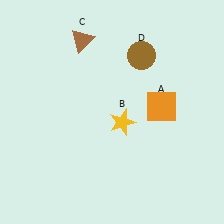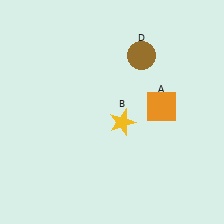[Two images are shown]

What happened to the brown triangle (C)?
The brown triangle (C) was removed in Image 2. It was in the top-left area of Image 1.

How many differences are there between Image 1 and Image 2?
There is 1 difference between the two images.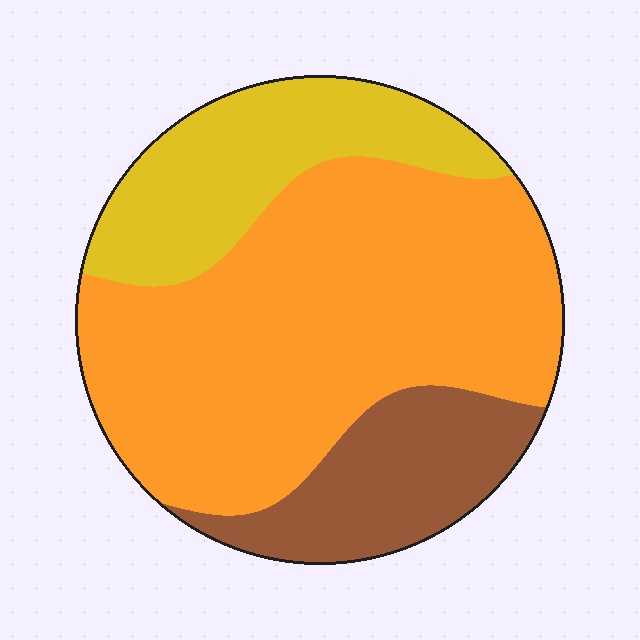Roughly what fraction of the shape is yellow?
Yellow covers 22% of the shape.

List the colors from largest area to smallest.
From largest to smallest: orange, yellow, brown.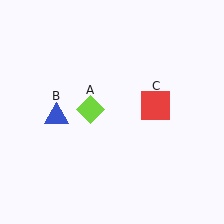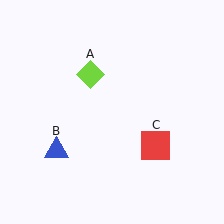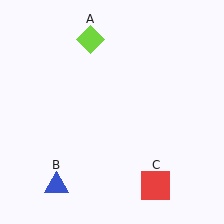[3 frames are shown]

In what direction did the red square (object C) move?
The red square (object C) moved down.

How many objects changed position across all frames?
3 objects changed position: lime diamond (object A), blue triangle (object B), red square (object C).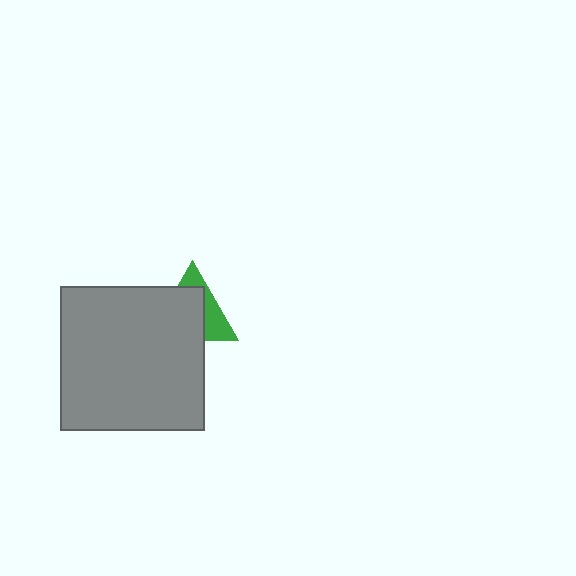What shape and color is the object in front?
The object in front is a gray square.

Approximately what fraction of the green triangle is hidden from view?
Roughly 64% of the green triangle is hidden behind the gray square.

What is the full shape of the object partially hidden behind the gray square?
The partially hidden object is a green triangle.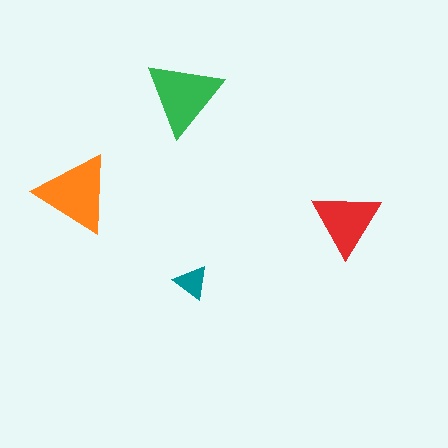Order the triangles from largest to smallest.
the orange one, the green one, the red one, the teal one.